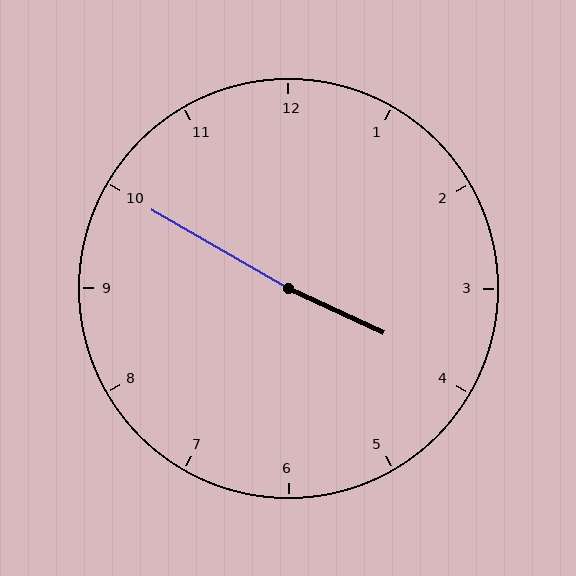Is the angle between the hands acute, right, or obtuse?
It is obtuse.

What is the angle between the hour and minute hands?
Approximately 175 degrees.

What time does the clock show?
3:50.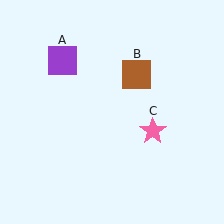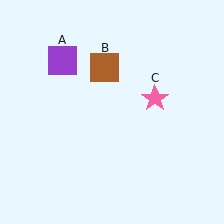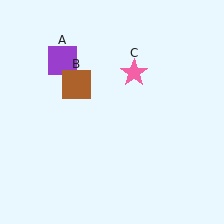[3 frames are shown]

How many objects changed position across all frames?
2 objects changed position: brown square (object B), pink star (object C).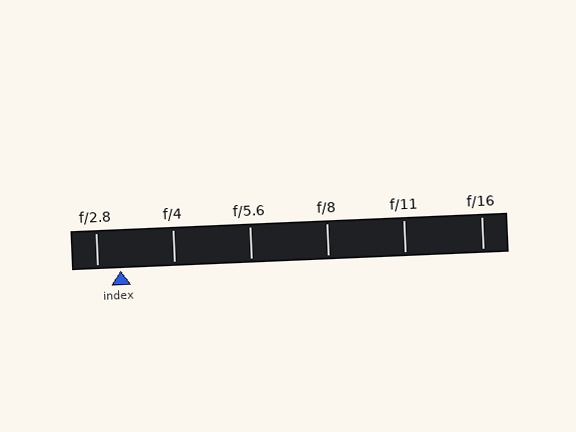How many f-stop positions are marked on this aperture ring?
There are 6 f-stop positions marked.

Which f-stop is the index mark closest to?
The index mark is closest to f/2.8.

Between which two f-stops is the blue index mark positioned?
The index mark is between f/2.8 and f/4.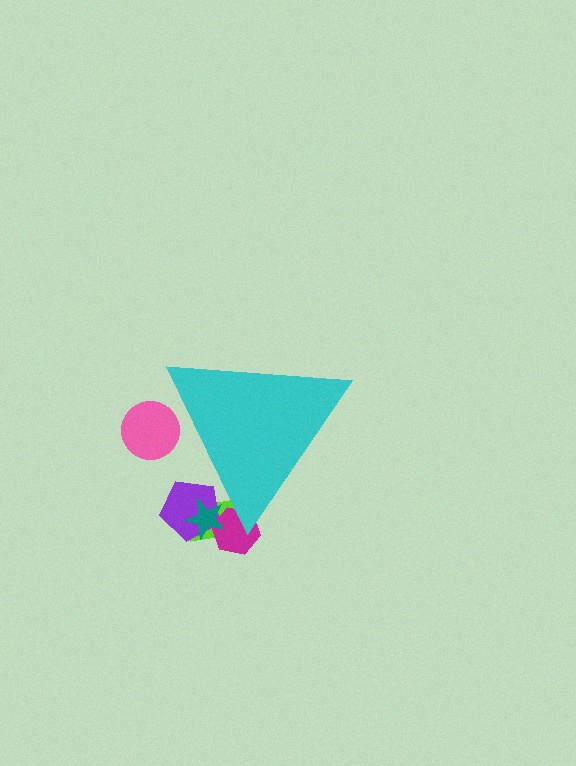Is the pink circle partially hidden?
Yes, the pink circle is partially hidden behind the cyan triangle.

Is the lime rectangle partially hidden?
Yes, the lime rectangle is partially hidden behind the cyan triangle.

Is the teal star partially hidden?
Yes, the teal star is partially hidden behind the cyan triangle.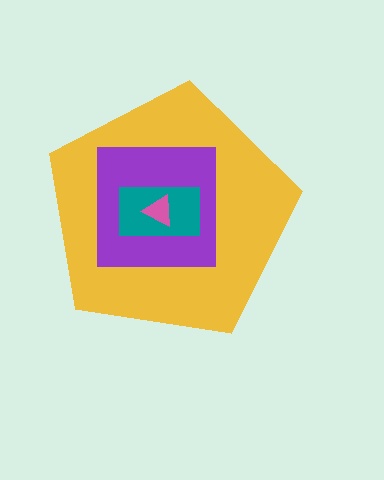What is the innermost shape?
The pink triangle.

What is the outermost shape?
The yellow pentagon.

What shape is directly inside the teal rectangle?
The pink triangle.